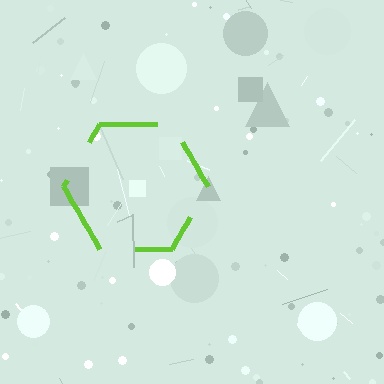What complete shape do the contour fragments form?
The contour fragments form a hexagon.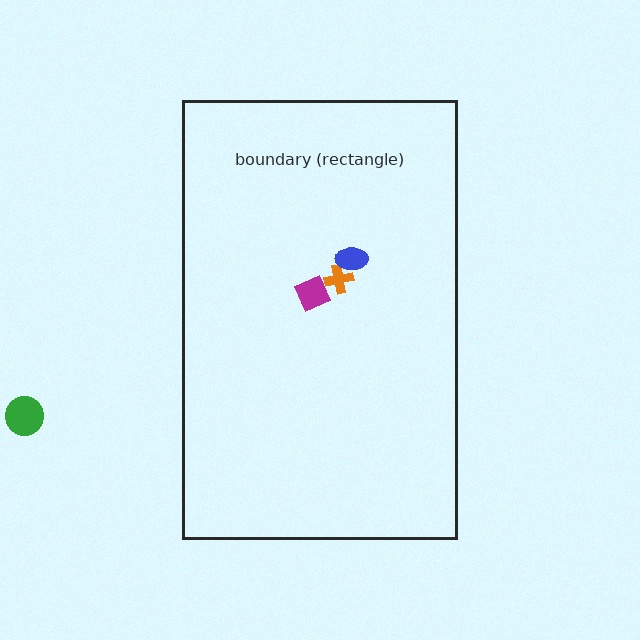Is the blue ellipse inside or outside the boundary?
Inside.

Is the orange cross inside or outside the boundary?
Inside.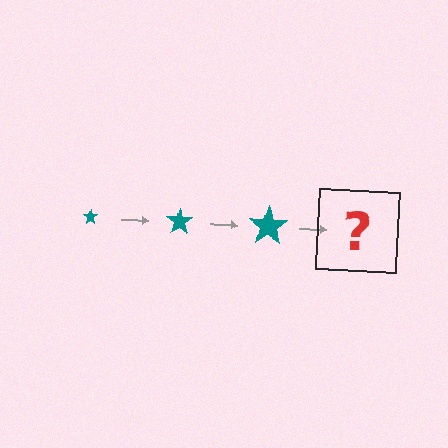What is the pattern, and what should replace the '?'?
The pattern is that the star gets progressively larger each step. The '?' should be a teal star, larger than the previous one.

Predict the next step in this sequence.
The next step is a teal star, larger than the previous one.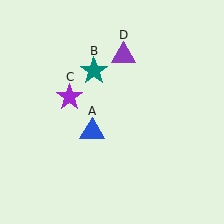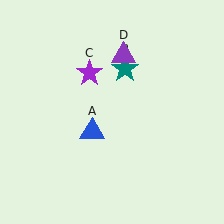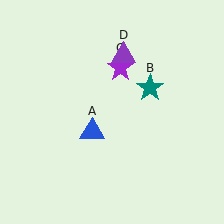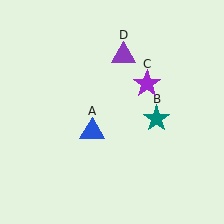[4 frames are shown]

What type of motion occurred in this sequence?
The teal star (object B), purple star (object C) rotated clockwise around the center of the scene.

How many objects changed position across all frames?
2 objects changed position: teal star (object B), purple star (object C).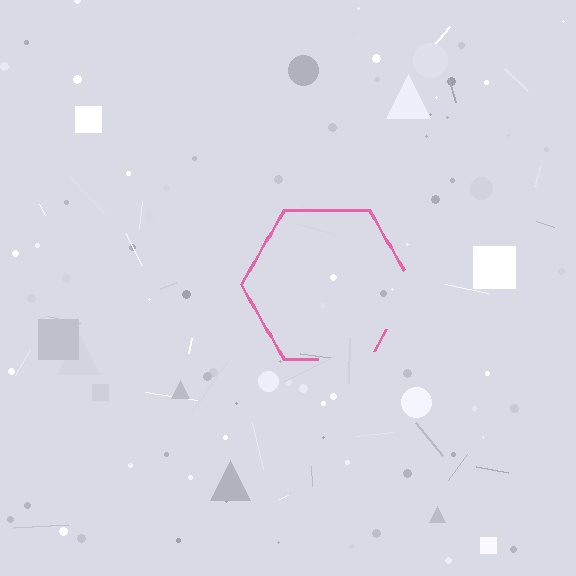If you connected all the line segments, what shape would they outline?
They would outline a hexagon.